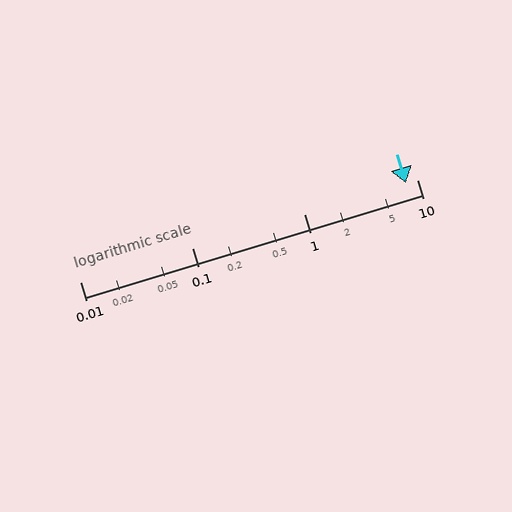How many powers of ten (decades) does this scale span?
The scale spans 3 decades, from 0.01 to 10.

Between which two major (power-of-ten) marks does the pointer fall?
The pointer is between 1 and 10.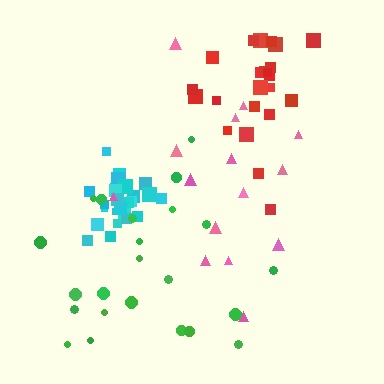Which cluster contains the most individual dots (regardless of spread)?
Cyan (26).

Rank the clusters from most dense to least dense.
cyan, red, green, pink.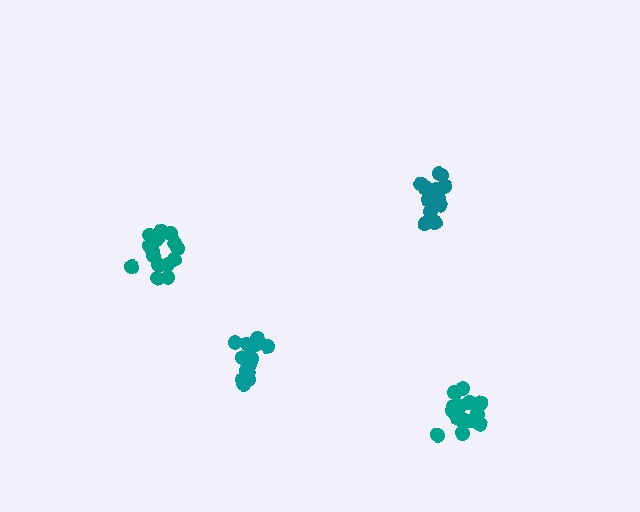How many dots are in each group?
Group 1: 15 dots, Group 2: 16 dots, Group 3: 16 dots, Group 4: 18 dots (65 total).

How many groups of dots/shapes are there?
There are 4 groups.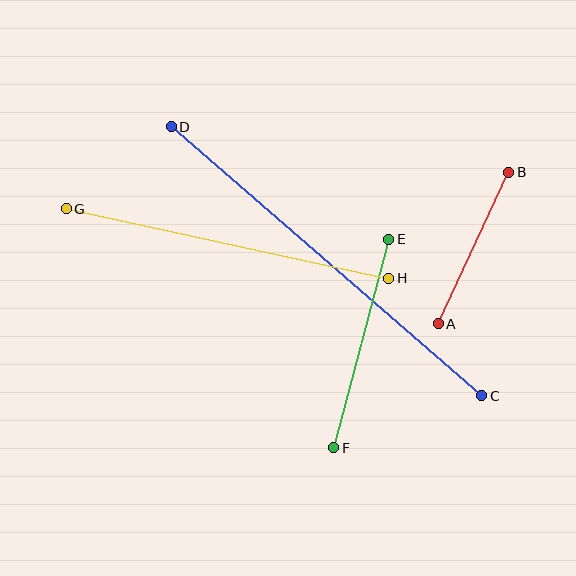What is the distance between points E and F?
The distance is approximately 216 pixels.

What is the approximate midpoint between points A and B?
The midpoint is at approximately (473, 248) pixels.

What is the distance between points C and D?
The distance is approximately 411 pixels.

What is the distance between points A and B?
The distance is approximately 167 pixels.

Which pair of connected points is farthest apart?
Points C and D are farthest apart.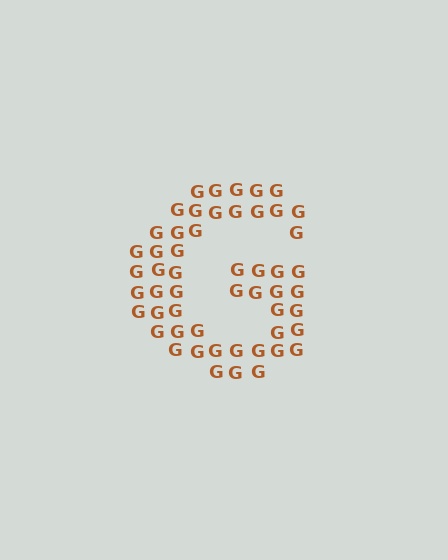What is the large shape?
The large shape is the letter G.